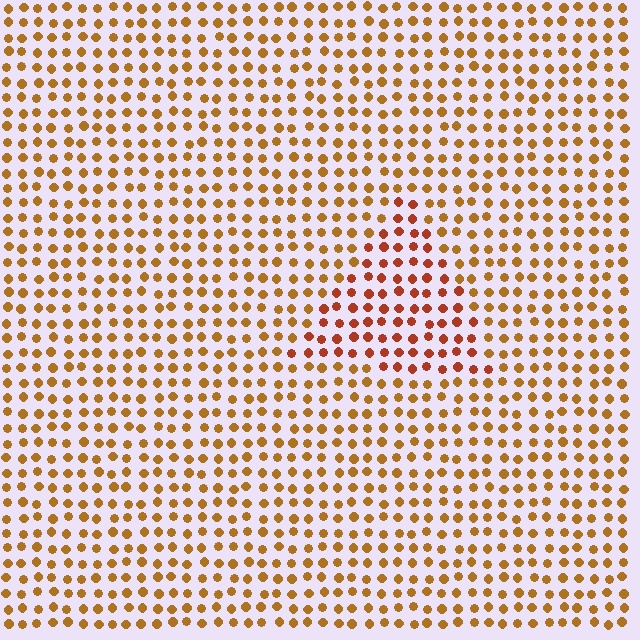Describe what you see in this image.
The image is filled with small brown elements in a uniform arrangement. A triangle-shaped region is visible where the elements are tinted to a slightly different hue, forming a subtle color boundary.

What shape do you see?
I see a triangle.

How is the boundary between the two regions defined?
The boundary is defined purely by a slight shift in hue (about 25 degrees). Spacing, size, and orientation are identical on both sides.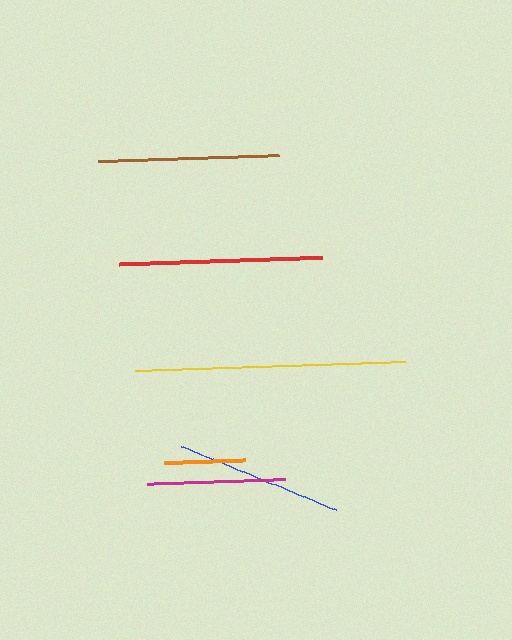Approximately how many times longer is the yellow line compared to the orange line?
The yellow line is approximately 3.4 times the length of the orange line.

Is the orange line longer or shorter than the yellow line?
The yellow line is longer than the orange line.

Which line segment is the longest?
The yellow line is the longest at approximately 272 pixels.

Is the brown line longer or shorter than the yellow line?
The yellow line is longer than the brown line.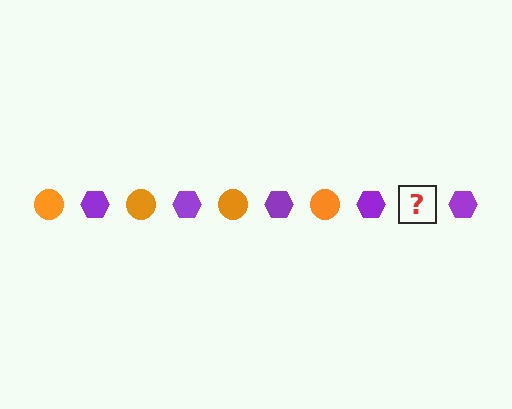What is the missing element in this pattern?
The missing element is an orange circle.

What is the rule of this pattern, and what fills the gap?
The rule is that the pattern alternates between orange circle and purple hexagon. The gap should be filled with an orange circle.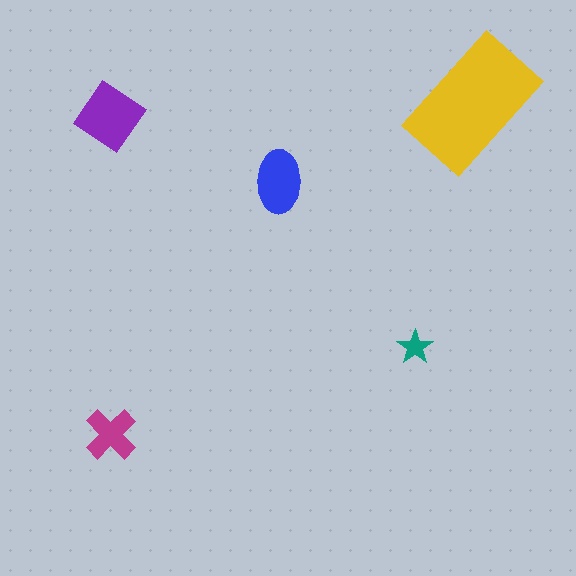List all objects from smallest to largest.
The teal star, the magenta cross, the blue ellipse, the purple diamond, the yellow rectangle.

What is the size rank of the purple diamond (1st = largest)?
2nd.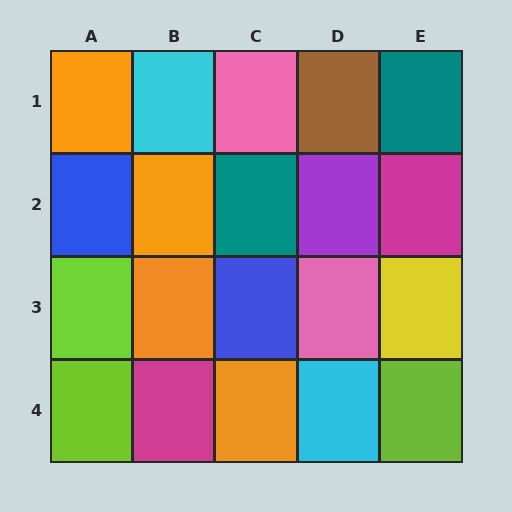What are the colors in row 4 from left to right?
Lime, magenta, orange, cyan, lime.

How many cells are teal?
2 cells are teal.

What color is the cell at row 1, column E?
Teal.